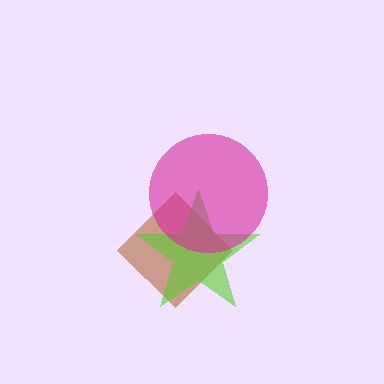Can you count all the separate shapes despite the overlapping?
Yes, there are 3 separate shapes.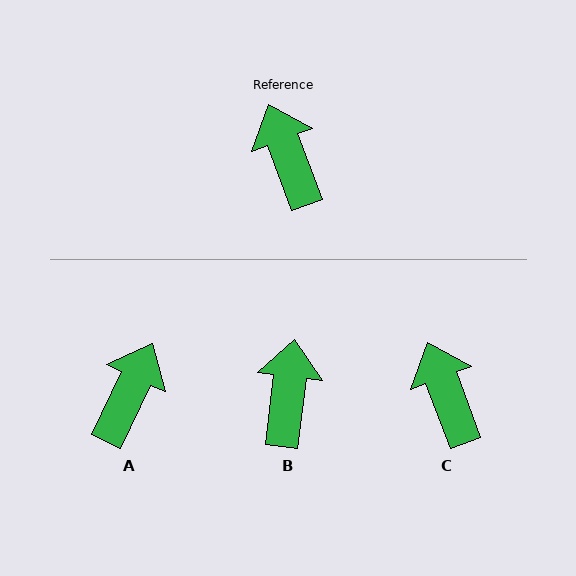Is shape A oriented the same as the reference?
No, it is off by about 46 degrees.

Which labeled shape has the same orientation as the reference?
C.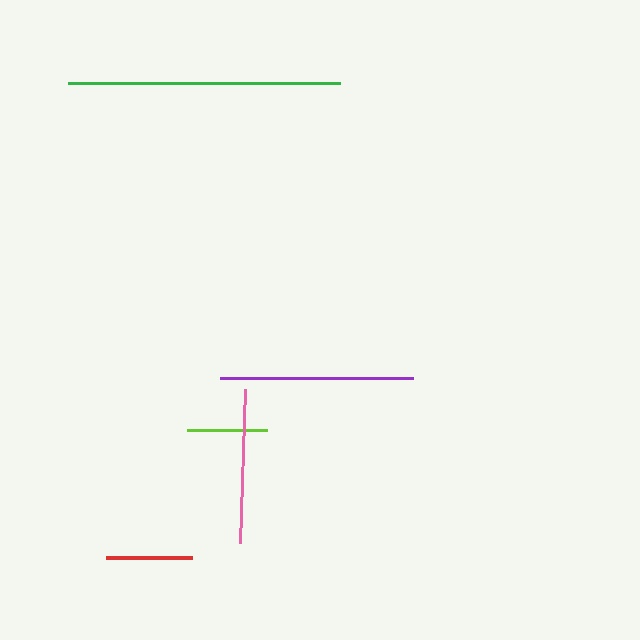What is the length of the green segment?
The green segment is approximately 273 pixels long.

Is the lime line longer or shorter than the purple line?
The purple line is longer than the lime line.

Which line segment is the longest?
The green line is the longest at approximately 273 pixels.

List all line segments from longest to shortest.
From longest to shortest: green, purple, pink, red, lime.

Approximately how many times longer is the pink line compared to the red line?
The pink line is approximately 1.8 times the length of the red line.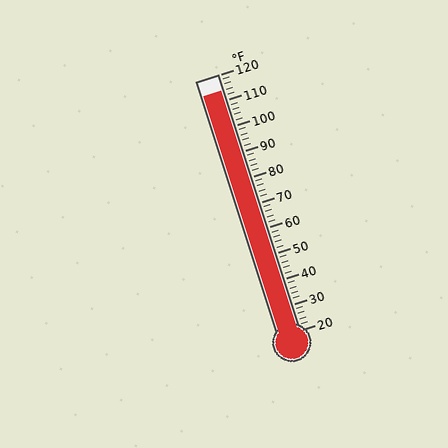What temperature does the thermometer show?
The thermometer shows approximately 114°F.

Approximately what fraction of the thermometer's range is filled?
The thermometer is filled to approximately 95% of its range.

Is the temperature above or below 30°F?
The temperature is above 30°F.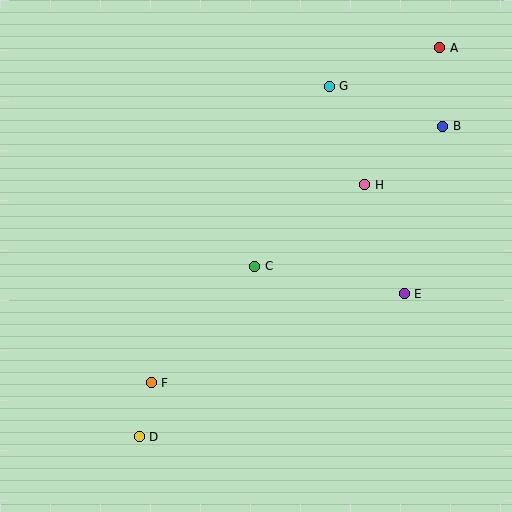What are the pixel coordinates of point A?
Point A is at (440, 48).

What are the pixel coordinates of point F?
Point F is at (151, 383).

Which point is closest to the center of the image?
Point C at (255, 266) is closest to the center.